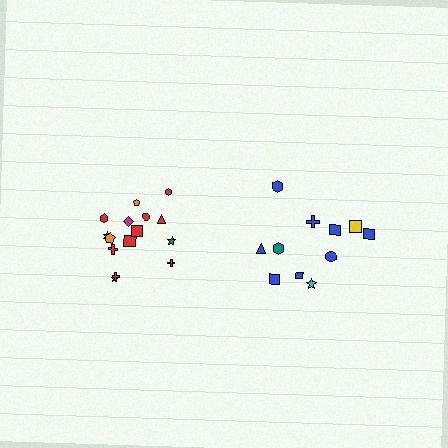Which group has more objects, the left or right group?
The left group.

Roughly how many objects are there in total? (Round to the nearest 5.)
Roughly 25 objects in total.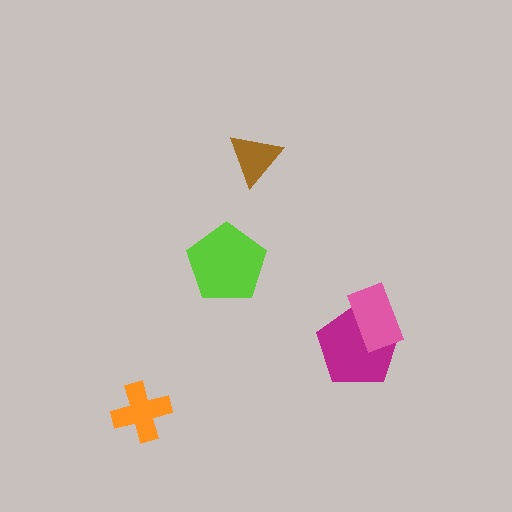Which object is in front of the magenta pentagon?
The pink rectangle is in front of the magenta pentagon.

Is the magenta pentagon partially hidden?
Yes, it is partially covered by another shape.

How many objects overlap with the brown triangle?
0 objects overlap with the brown triangle.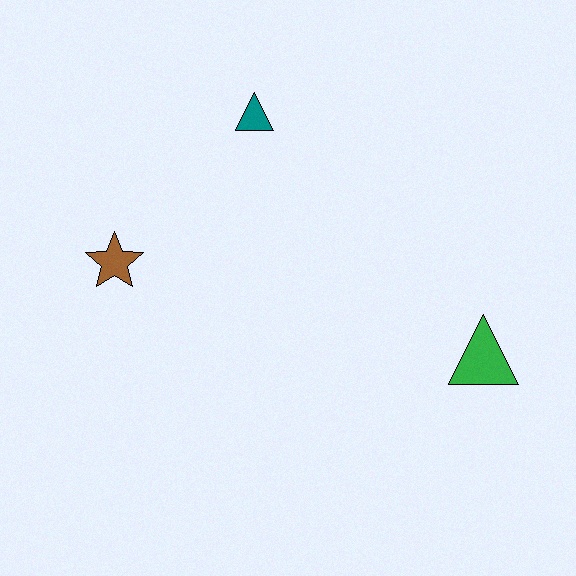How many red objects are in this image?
There are no red objects.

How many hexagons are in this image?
There are no hexagons.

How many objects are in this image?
There are 3 objects.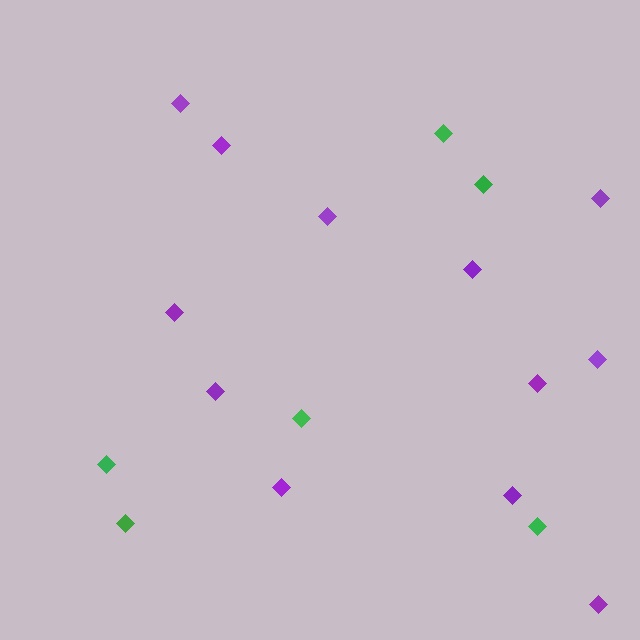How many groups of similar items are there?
There are 2 groups: one group of purple diamonds (12) and one group of green diamonds (6).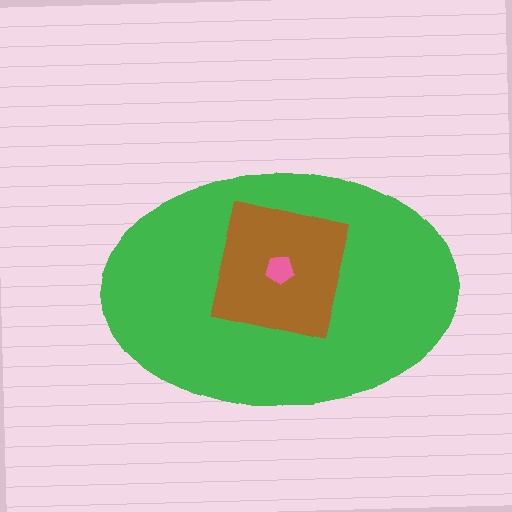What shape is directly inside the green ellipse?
The brown square.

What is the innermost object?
The pink pentagon.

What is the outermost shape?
The green ellipse.